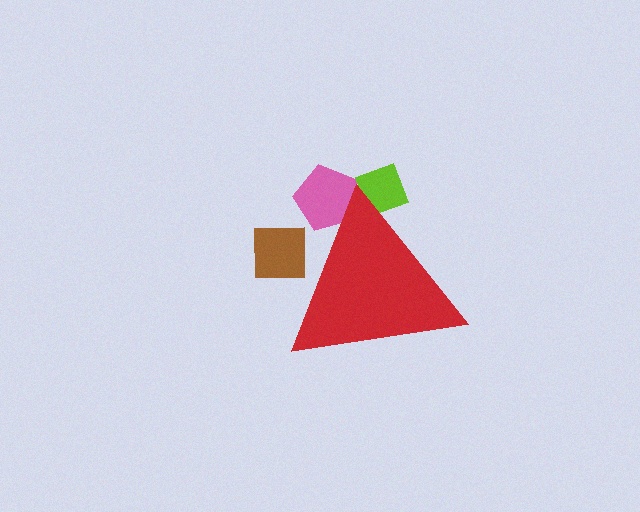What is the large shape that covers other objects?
A red triangle.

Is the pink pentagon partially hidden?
Yes, the pink pentagon is partially hidden behind the red triangle.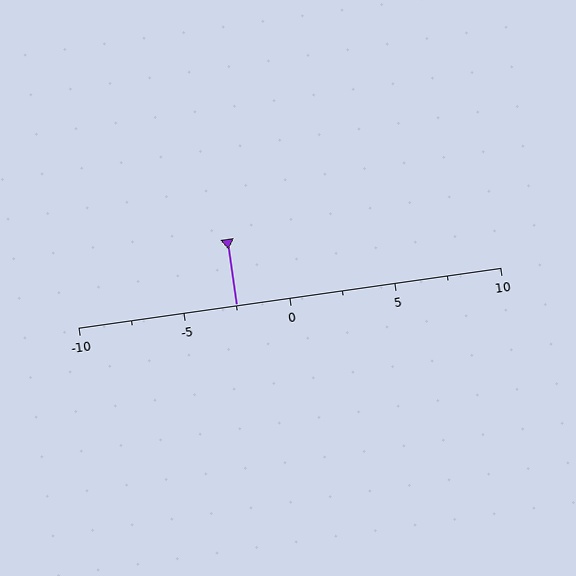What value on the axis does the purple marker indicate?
The marker indicates approximately -2.5.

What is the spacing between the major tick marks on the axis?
The major ticks are spaced 5 apart.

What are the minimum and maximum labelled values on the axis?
The axis runs from -10 to 10.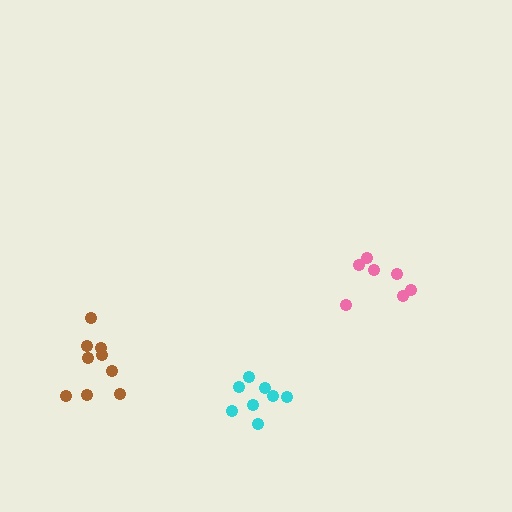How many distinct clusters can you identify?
There are 3 distinct clusters.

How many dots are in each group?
Group 1: 8 dots, Group 2: 9 dots, Group 3: 7 dots (24 total).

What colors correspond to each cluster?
The clusters are colored: cyan, brown, pink.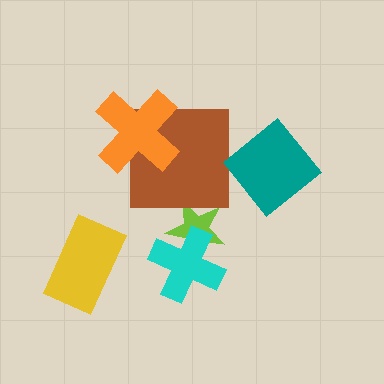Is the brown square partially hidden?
Yes, it is partially covered by another shape.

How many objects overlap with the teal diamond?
0 objects overlap with the teal diamond.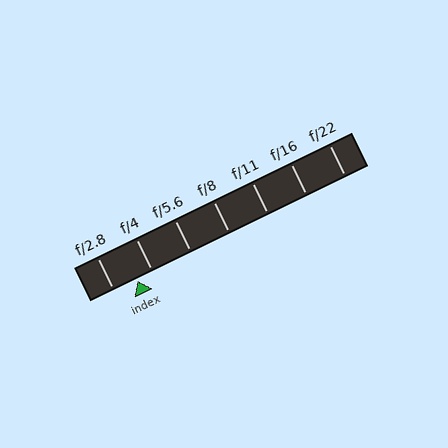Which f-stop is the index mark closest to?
The index mark is closest to f/4.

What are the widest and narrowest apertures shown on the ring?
The widest aperture shown is f/2.8 and the narrowest is f/22.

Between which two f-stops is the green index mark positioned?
The index mark is between f/2.8 and f/4.